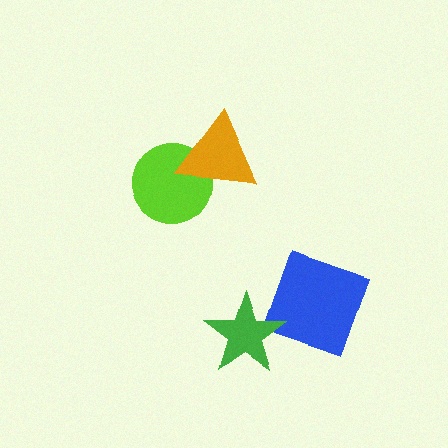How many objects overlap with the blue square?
0 objects overlap with the blue square.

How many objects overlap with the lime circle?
1 object overlaps with the lime circle.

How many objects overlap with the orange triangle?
1 object overlaps with the orange triangle.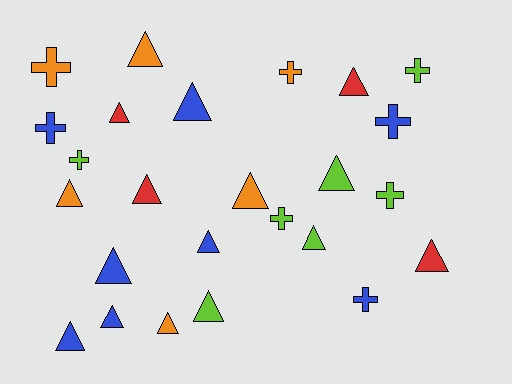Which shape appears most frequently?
Triangle, with 16 objects.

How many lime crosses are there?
There are 4 lime crosses.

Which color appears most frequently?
Blue, with 8 objects.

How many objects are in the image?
There are 25 objects.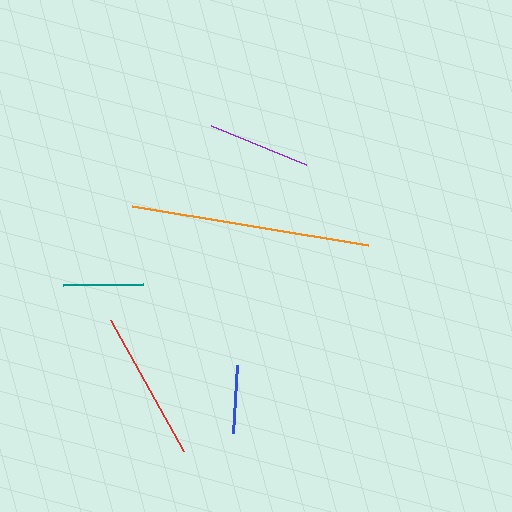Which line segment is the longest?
The orange line is the longest at approximately 239 pixels.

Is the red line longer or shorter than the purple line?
The red line is longer than the purple line.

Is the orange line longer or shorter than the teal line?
The orange line is longer than the teal line.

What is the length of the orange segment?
The orange segment is approximately 239 pixels long.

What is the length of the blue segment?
The blue segment is approximately 68 pixels long.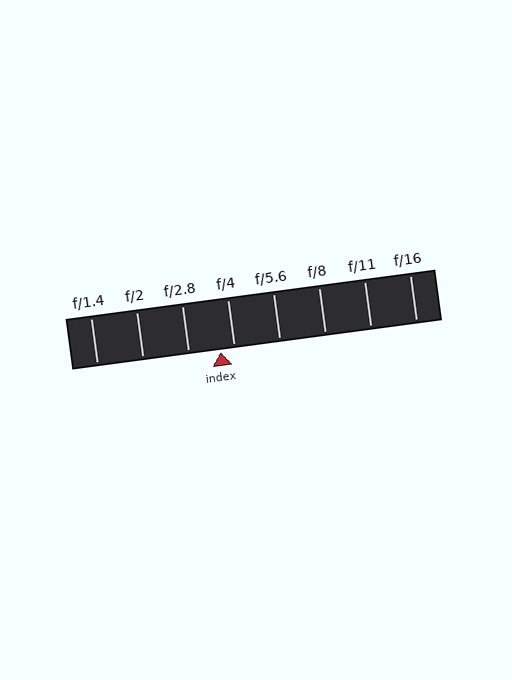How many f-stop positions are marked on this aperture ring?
There are 8 f-stop positions marked.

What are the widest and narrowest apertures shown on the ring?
The widest aperture shown is f/1.4 and the narrowest is f/16.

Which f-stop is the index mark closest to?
The index mark is closest to f/4.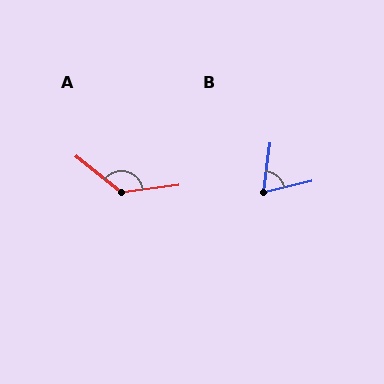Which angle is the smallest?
B, at approximately 70 degrees.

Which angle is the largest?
A, at approximately 134 degrees.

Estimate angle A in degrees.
Approximately 134 degrees.